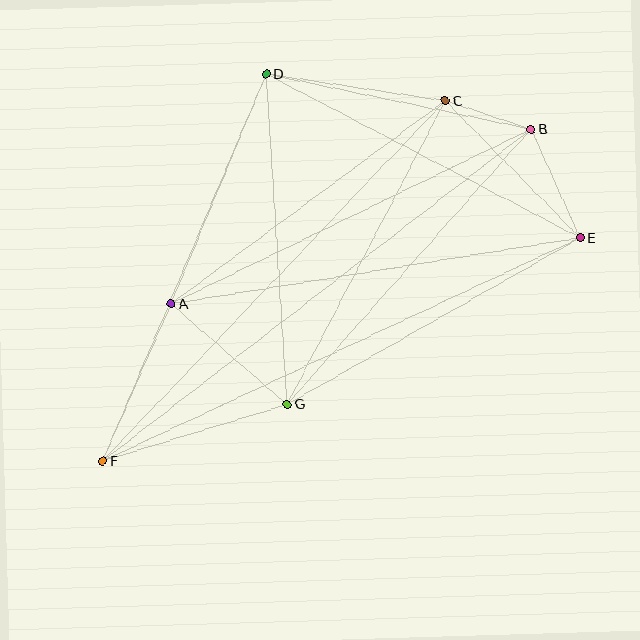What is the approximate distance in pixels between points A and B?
The distance between A and B is approximately 400 pixels.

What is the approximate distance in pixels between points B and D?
The distance between B and D is approximately 271 pixels.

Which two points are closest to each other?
Points B and C are closest to each other.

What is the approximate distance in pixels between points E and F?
The distance between E and F is approximately 527 pixels.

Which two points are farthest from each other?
Points B and F are farthest from each other.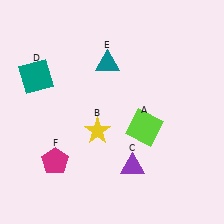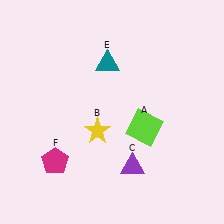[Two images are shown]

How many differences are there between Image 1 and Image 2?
There is 1 difference between the two images.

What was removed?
The teal square (D) was removed in Image 2.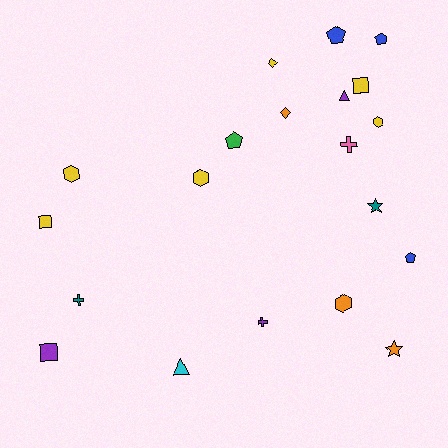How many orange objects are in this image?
There are 3 orange objects.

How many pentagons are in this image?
There are 4 pentagons.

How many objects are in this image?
There are 20 objects.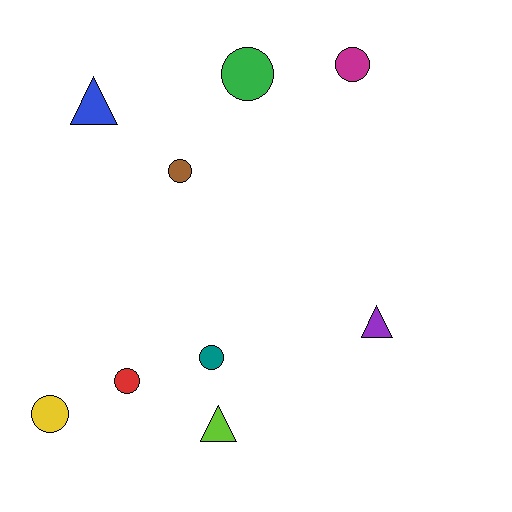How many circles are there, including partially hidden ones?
There are 6 circles.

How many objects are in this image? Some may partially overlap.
There are 9 objects.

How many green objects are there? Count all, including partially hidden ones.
There is 1 green object.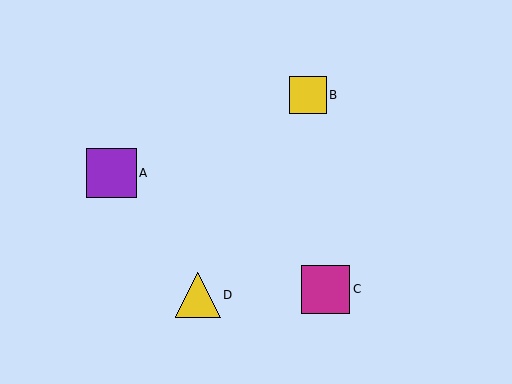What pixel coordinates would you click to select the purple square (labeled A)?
Click at (111, 173) to select the purple square A.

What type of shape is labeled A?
Shape A is a purple square.